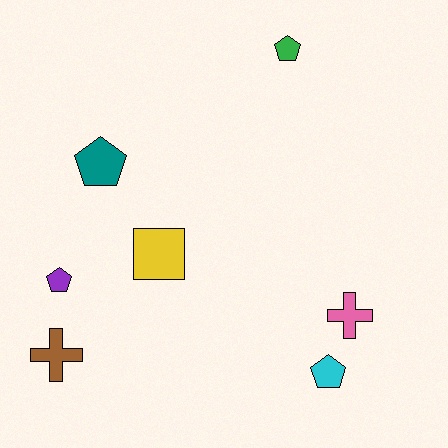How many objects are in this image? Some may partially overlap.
There are 7 objects.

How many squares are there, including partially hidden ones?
There is 1 square.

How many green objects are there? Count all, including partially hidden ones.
There is 1 green object.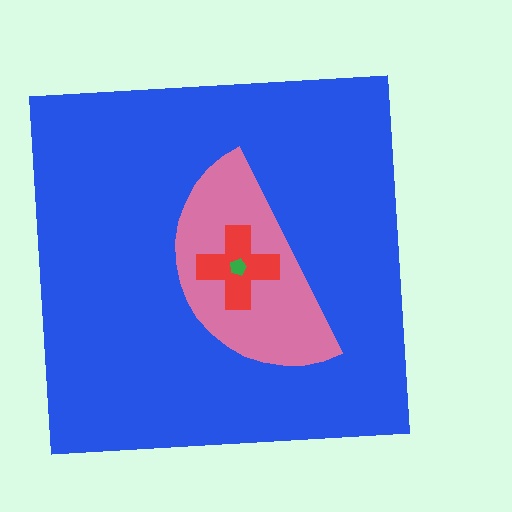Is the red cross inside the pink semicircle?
Yes.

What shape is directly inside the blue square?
The pink semicircle.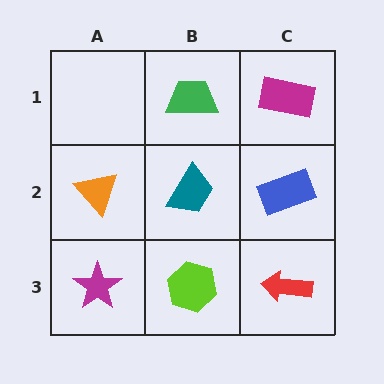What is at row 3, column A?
A magenta star.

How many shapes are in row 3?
3 shapes.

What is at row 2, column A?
An orange triangle.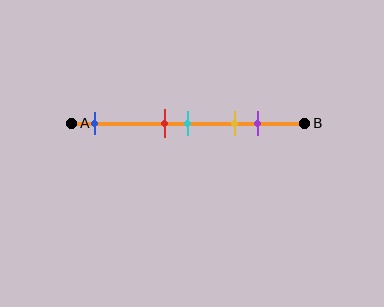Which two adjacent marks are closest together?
The red and cyan marks are the closest adjacent pair.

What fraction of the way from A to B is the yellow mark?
The yellow mark is approximately 70% (0.7) of the way from A to B.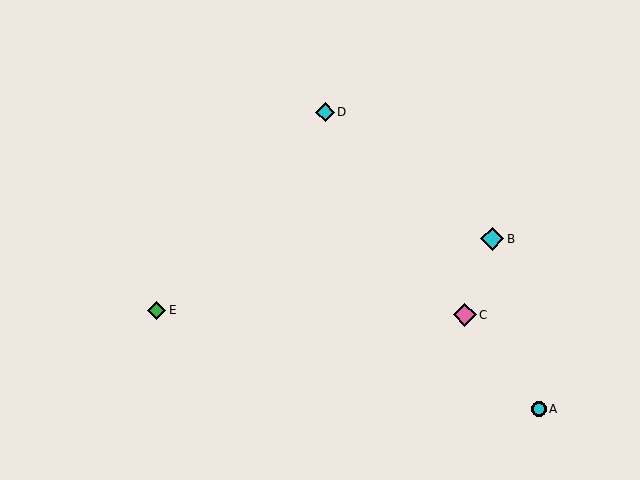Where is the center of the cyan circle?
The center of the cyan circle is at (539, 409).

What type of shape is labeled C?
Shape C is a pink diamond.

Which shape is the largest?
The pink diamond (labeled C) is the largest.